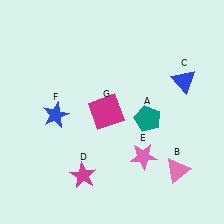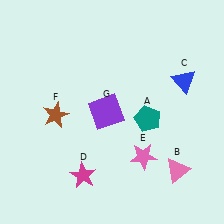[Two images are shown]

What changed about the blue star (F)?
In Image 1, F is blue. In Image 2, it changed to brown.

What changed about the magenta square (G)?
In Image 1, G is magenta. In Image 2, it changed to purple.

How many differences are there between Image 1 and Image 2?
There are 2 differences between the two images.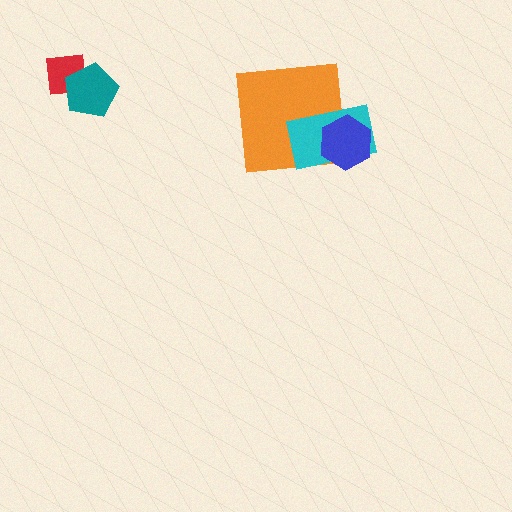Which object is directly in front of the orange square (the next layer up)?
The cyan rectangle is directly in front of the orange square.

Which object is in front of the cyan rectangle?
The blue hexagon is in front of the cyan rectangle.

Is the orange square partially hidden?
Yes, it is partially covered by another shape.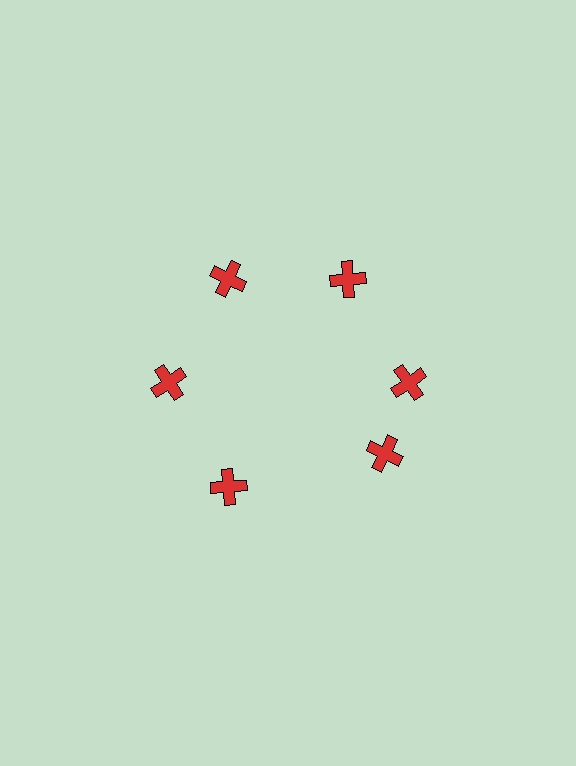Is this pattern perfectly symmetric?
No. The 6 red crosses are arranged in a ring, but one element near the 5 o'clock position is rotated out of alignment along the ring, breaking the 6-fold rotational symmetry.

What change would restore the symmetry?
The symmetry would be restored by rotating it back into even spacing with its neighbors so that all 6 crosses sit at equal angles and equal distance from the center.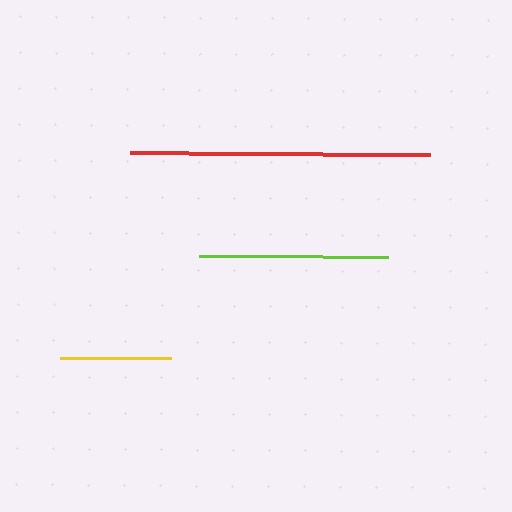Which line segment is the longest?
The red line is the longest at approximately 300 pixels.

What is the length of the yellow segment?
The yellow segment is approximately 111 pixels long.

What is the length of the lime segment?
The lime segment is approximately 189 pixels long.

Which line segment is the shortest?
The yellow line is the shortest at approximately 111 pixels.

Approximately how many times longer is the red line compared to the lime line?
The red line is approximately 1.6 times the length of the lime line.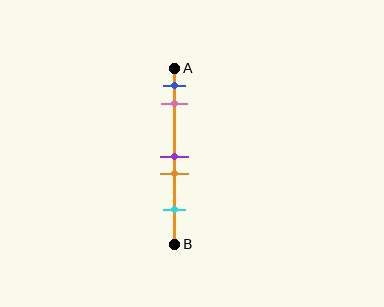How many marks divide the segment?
There are 5 marks dividing the segment.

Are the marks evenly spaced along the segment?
No, the marks are not evenly spaced.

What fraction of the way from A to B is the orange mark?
The orange mark is approximately 60% (0.6) of the way from A to B.